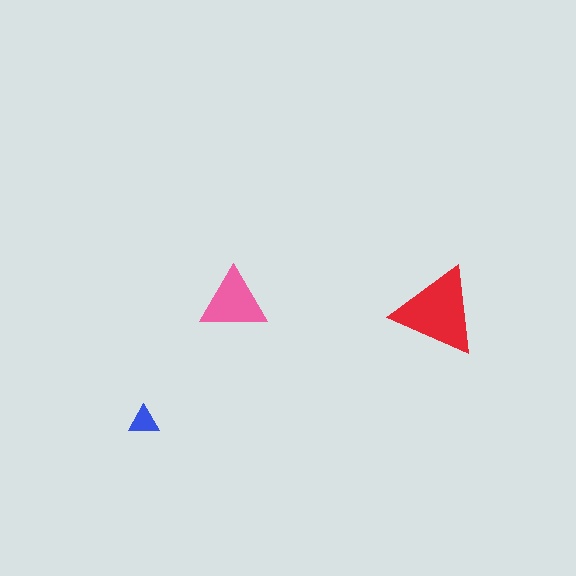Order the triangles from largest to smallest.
the red one, the pink one, the blue one.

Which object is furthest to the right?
The red triangle is rightmost.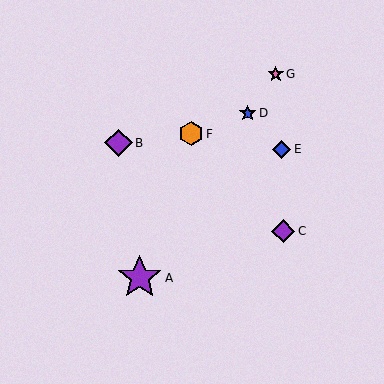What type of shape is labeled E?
Shape E is a blue diamond.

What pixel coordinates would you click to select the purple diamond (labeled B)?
Click at (119, 143) to select the purple diamond B.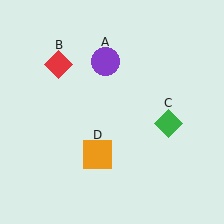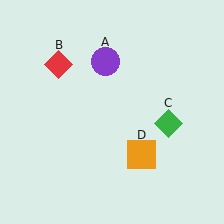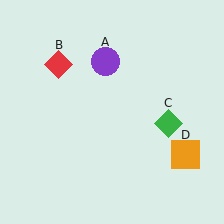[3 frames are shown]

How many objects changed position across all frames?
1 object changed position: orange square (object D).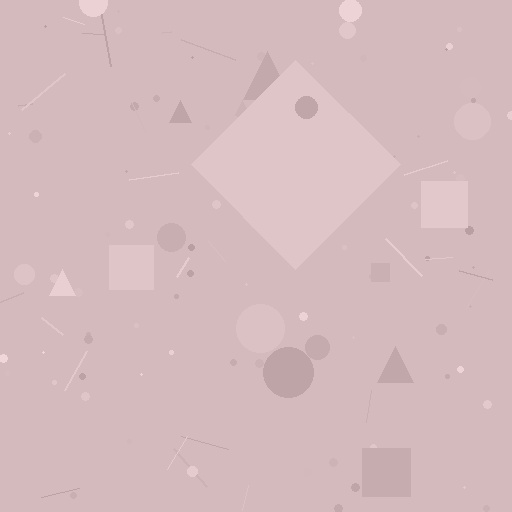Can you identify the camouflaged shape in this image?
The camouflaged shape is a diamond.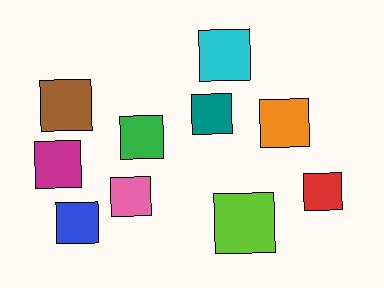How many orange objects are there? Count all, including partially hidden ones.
There is 1 orange object.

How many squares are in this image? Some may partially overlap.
There are 10 squares.